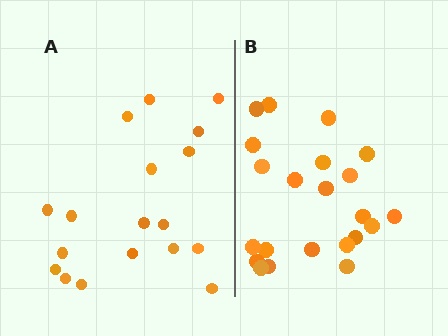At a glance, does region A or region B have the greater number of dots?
Region B (the right region) has more dots.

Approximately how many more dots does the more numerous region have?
Region B has about 4 more dots than region A.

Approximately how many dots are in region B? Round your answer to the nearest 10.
About 20 dots. (The exact count is 22, which rounds to 20.)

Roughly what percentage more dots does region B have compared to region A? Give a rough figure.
About 20% more.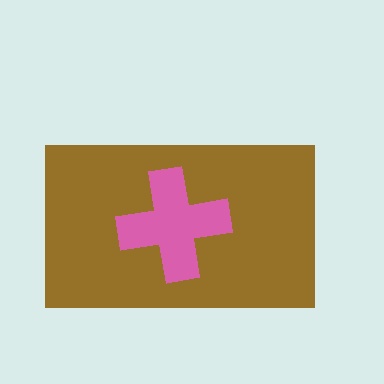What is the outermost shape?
The brown rectangle.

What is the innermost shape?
The pink cross.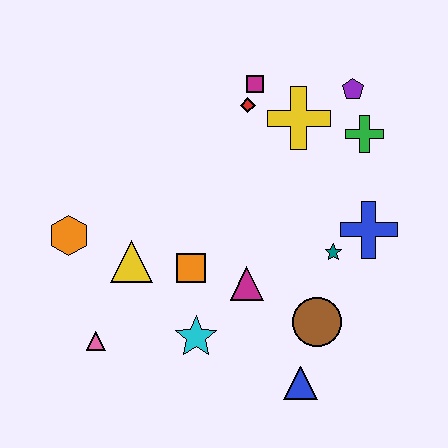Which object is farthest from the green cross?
The pink triangle is farthest from the green cross.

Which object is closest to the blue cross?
The teal star is closest to the blue cross.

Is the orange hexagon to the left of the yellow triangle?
Yes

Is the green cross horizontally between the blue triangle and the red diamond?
No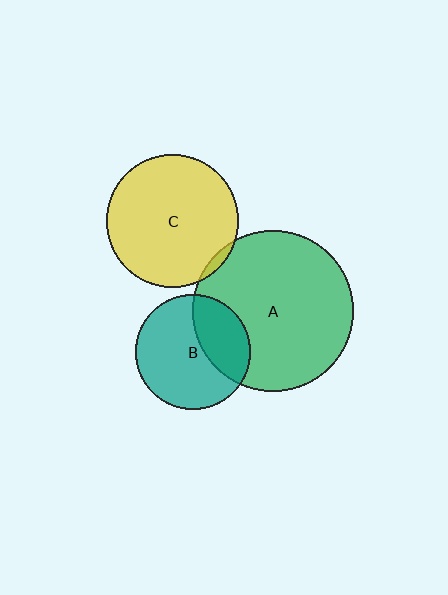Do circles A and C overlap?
Yes.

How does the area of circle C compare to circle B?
Approximately 1.3 times.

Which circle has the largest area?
Circle A (green).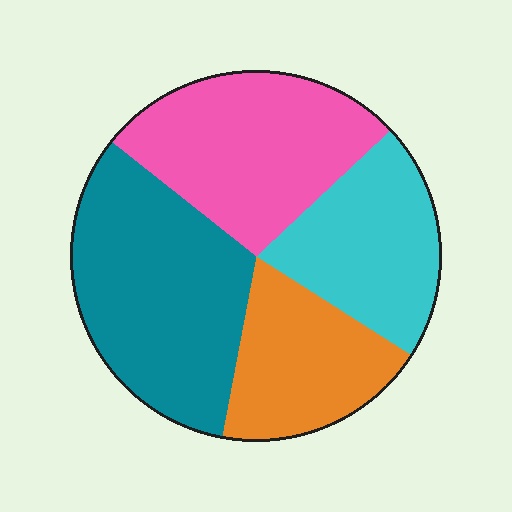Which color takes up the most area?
Teal, at roughly 35%.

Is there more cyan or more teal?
Teal.